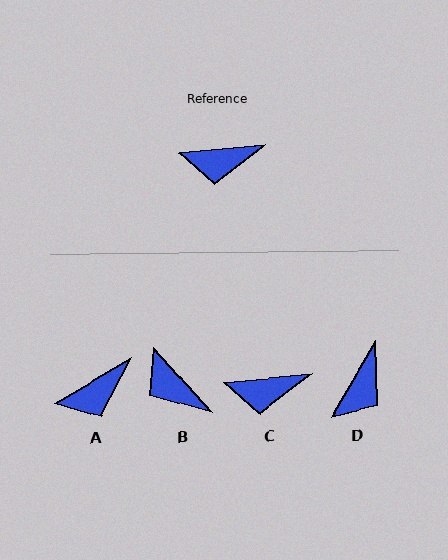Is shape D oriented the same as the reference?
No, it is off by about 54 degrees.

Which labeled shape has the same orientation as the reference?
C.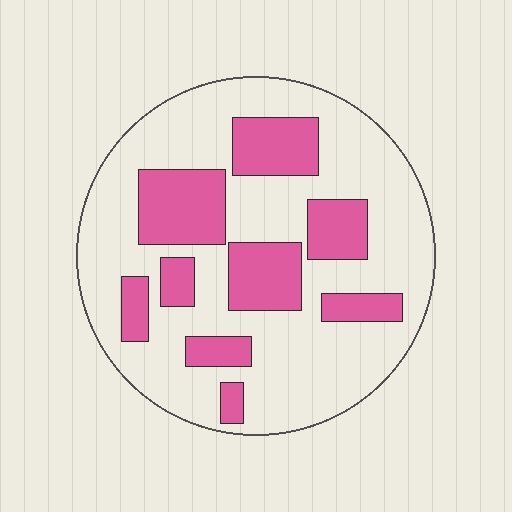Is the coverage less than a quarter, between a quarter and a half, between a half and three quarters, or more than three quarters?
Between a quarter and a half.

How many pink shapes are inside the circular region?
9.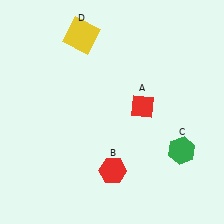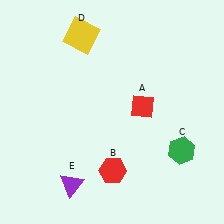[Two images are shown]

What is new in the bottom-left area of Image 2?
A purple triangle (E) was added in the bottom-left area of Image 2.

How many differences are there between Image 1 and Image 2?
There is 1 difference between the two images.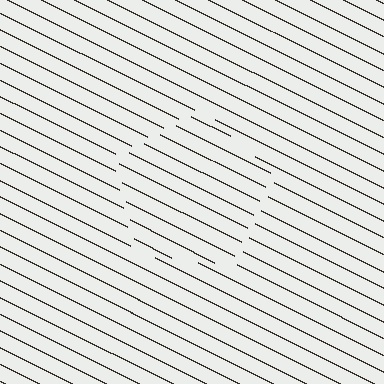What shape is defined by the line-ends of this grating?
An illusory pentagon. The interior of the shape contains the same grating, shifted by half a period — the contour is defined by the phase discontinuity where line-ends from the inner and outer gratings abut.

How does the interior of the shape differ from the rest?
The interior of the shape contains the same grating, shifted by half a period — the contour is defined by the phase discontinuity where line-ends from the inner and outer gratings abut.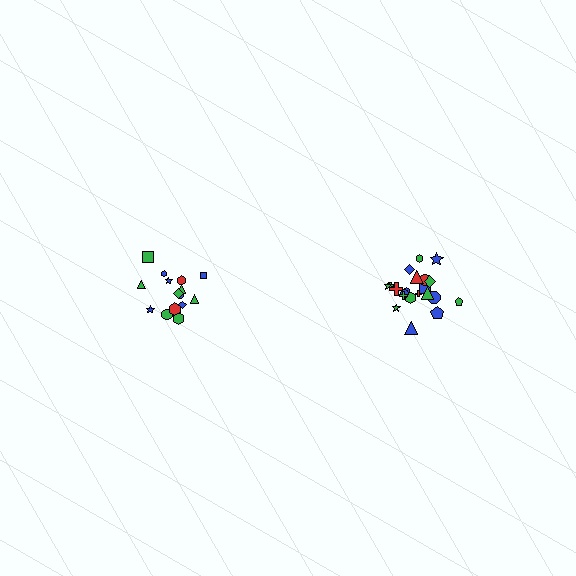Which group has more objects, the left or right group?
The right group.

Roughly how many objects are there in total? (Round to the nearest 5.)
Roughly 35 objects in total.